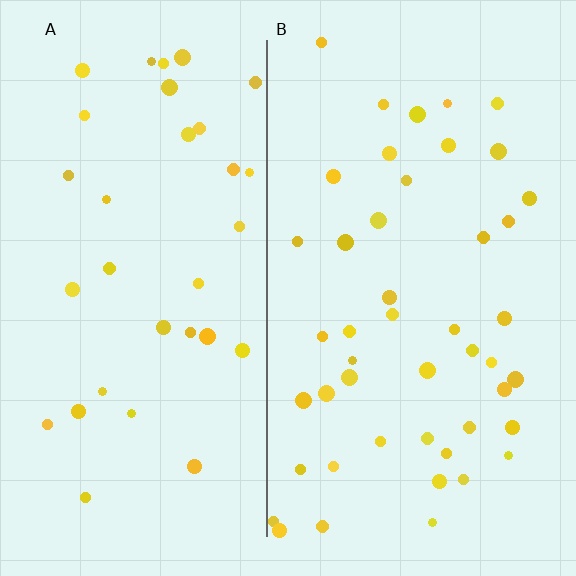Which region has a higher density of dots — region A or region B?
B (the right).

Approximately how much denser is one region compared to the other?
Approximately 1.4× — region B over region A.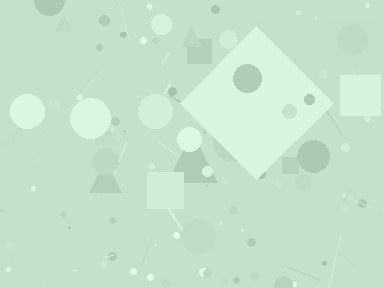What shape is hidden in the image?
A diamond is hidden in the image.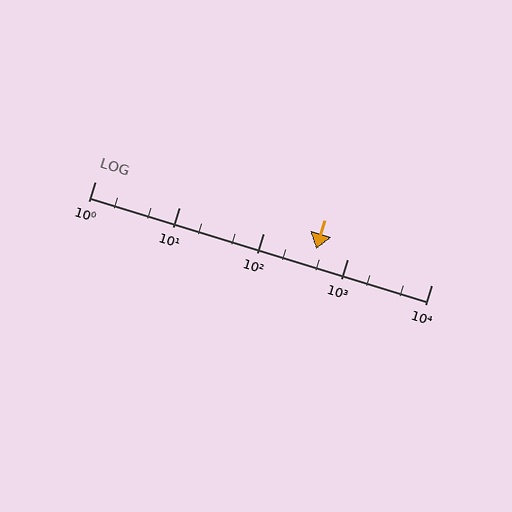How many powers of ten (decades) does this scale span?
The scale spans 4 decades, from 1 to 10000.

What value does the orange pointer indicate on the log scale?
The pointer indicates approximately 430.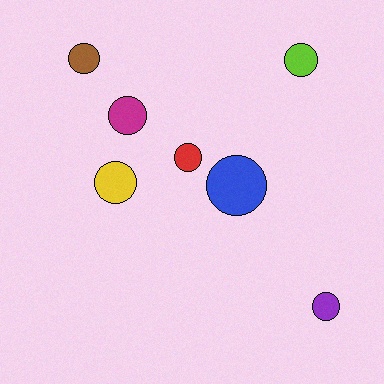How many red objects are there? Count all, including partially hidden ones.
There is 1 red object.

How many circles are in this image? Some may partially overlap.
There are 7 circles.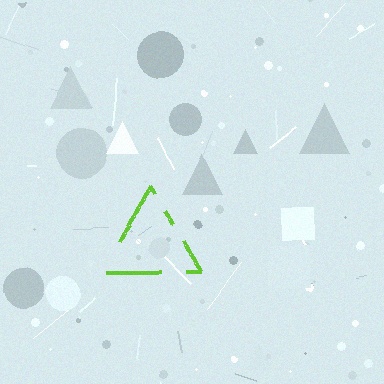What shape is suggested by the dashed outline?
The dashed outline suggests a triangle.